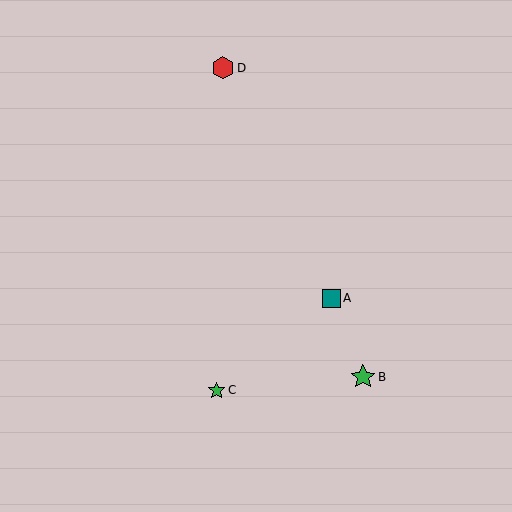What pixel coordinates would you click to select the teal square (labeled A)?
Click at (331, 299) to select the teal square A.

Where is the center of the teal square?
The center of the teal square is at (331, 299).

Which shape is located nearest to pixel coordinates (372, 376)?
The green star (labeled B) at (363, 377) is nearest to that location.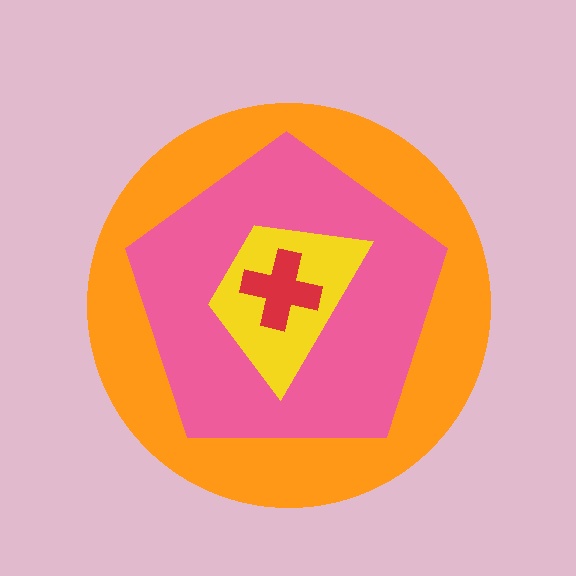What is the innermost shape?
The red cross.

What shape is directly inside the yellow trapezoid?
The red cross.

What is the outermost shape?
The orange circle.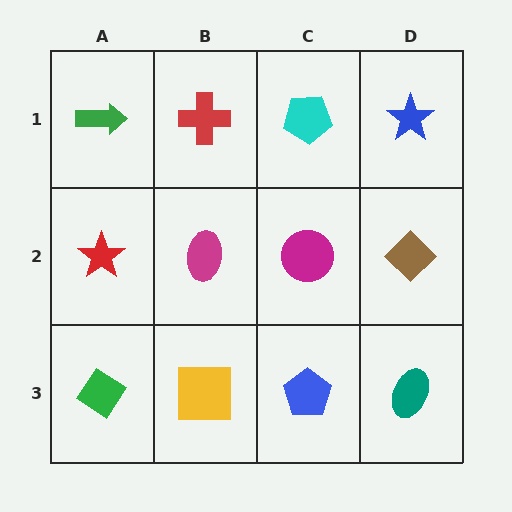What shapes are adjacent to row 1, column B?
A magenta ellipse (row 2, column B), a green arrow (row 1, column A), a cyan pentagon (row 1, column C).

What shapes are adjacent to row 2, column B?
A red cross (row 1, column B), a yellow square (row 3, column B), a red star (row 2, column A), a magenta circle (row 2, column C).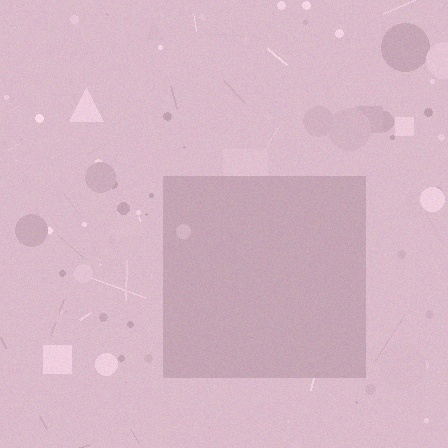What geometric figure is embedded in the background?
A square is embedded in the background.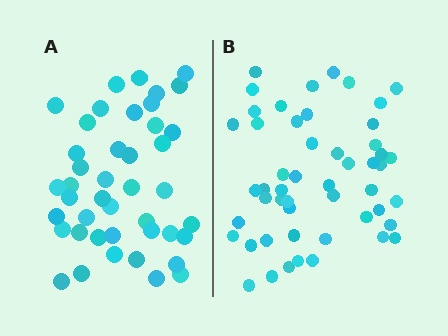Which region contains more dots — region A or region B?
Region B (the right region) has more dots.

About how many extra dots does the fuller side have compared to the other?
Region B has roughly 8 or so more dots than region A.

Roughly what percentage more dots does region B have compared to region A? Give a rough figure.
About 20% more.